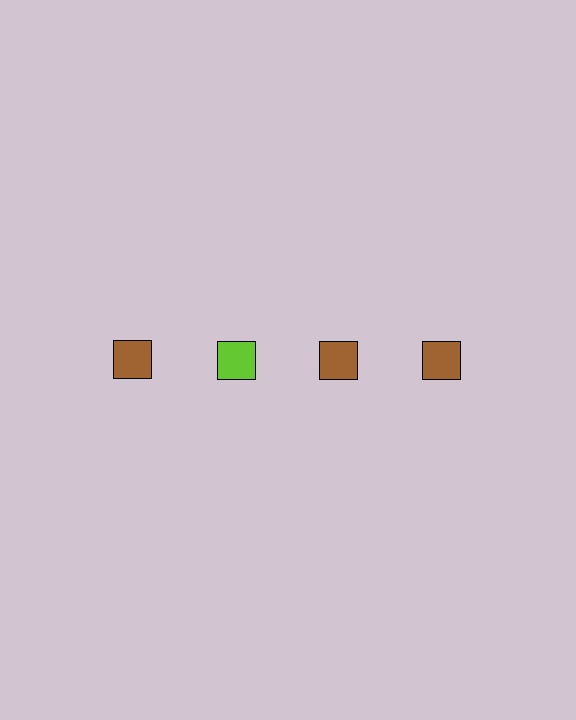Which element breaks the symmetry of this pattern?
The lime square in the top row, second from left column breaks the symmetry. All other shapes are brown squares.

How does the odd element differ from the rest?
It has a different color: lime instead of brown.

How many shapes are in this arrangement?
There are 4 shapes arranged in a grid pattern.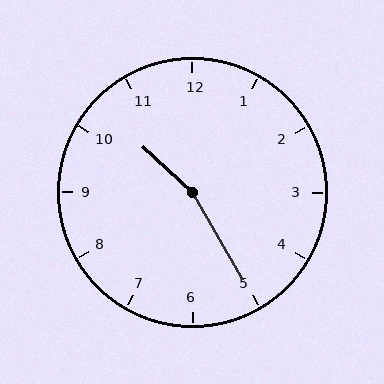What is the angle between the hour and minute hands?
Approximately 162 degrees.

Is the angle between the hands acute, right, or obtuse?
It is obtuse.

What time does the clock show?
10:25.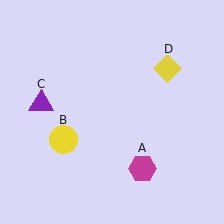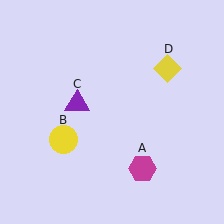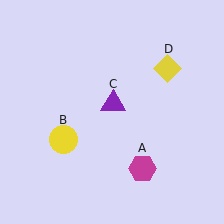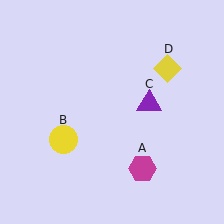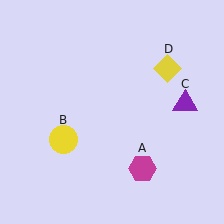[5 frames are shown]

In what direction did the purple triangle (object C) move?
The purple triangle (object C) moved right.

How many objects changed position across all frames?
1 object changed position: purple triangle (object C).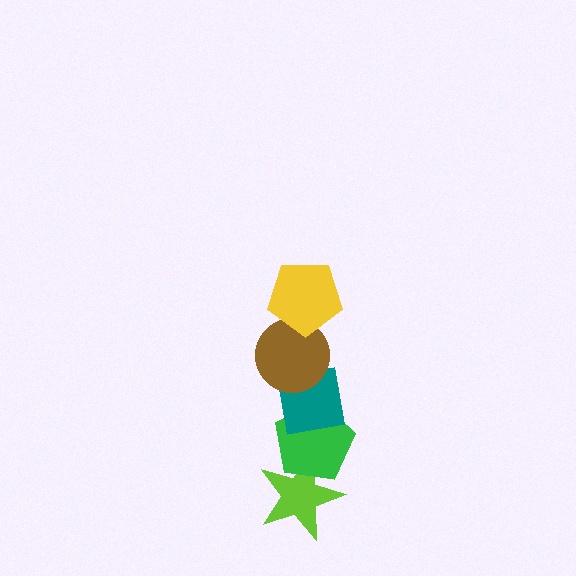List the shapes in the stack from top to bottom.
From top to bottom: the yellow pentagon, the brown circle, the teal square, the green pentagon, the lime star.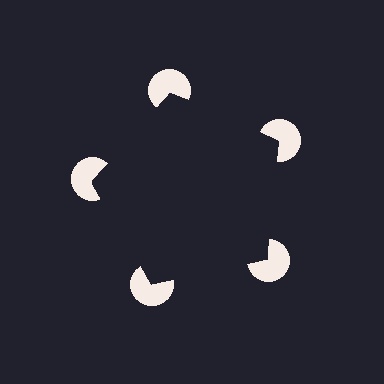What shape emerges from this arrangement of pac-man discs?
An illusory pentagon — its edges are inferred from the aligned wedge cuts in the pac-man discs, not physically drawn.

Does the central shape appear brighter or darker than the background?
It typically appears slightly darker than the background, even though no actual brightness change is drawn.